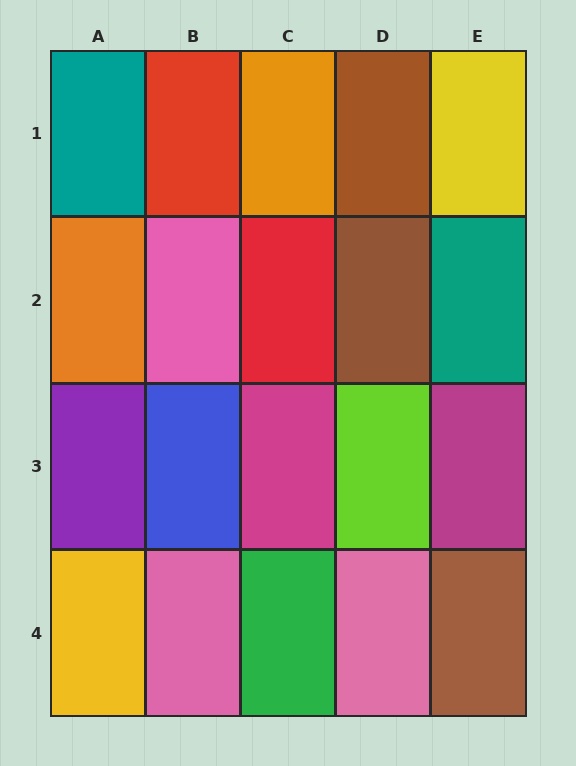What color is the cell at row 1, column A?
Teal.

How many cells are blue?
1 cell is blue.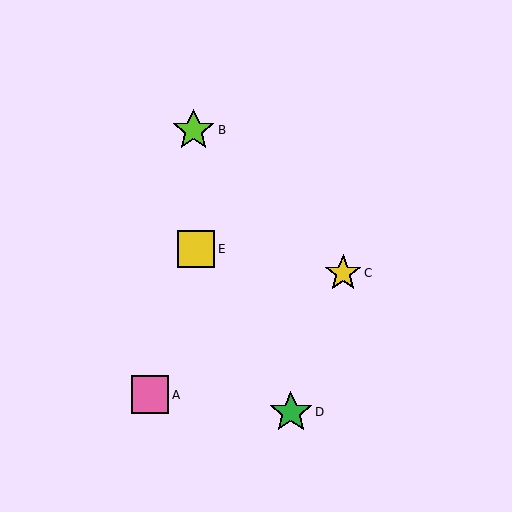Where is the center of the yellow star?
The center of the yellow star is at (343, 273).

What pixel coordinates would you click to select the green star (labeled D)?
Click at (291, 412) to select the green star D.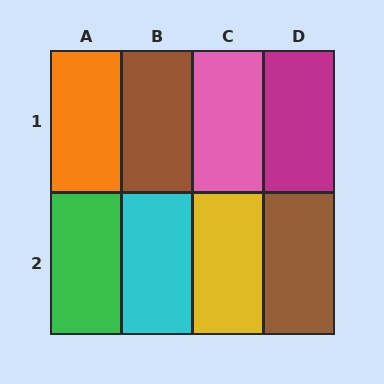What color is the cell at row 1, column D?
Magenta.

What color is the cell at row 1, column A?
Orange.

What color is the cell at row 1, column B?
Brown.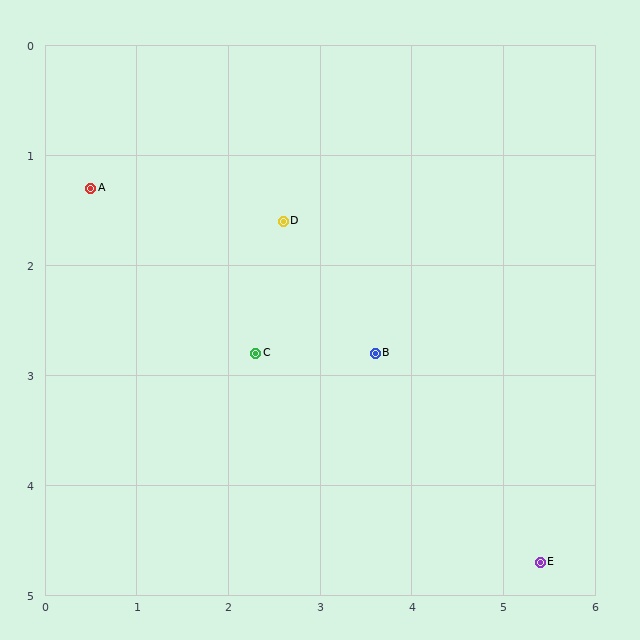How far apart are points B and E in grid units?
Points B and E are about 2.6 grid units apart.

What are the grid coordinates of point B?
Point B is at approximately (3.6, 2.8).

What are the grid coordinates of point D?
Point D is at approximately (2.6, 1.6).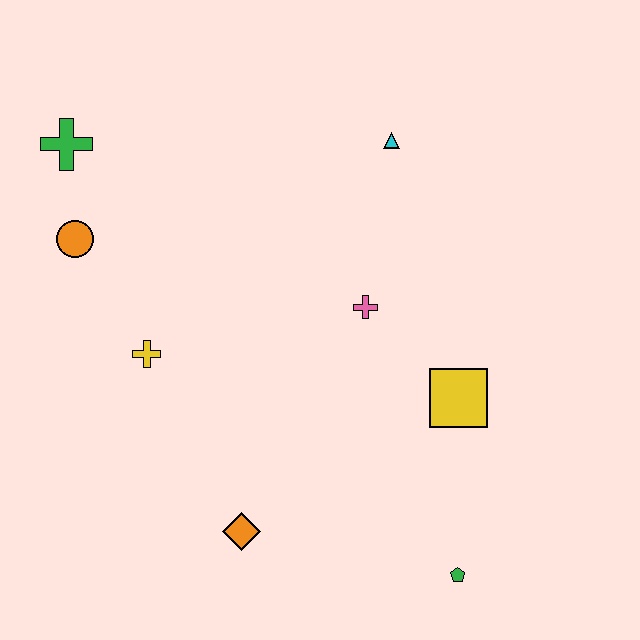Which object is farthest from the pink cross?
The green cross is farthest from the pink cross.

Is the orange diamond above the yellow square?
No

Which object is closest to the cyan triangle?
The pink cross is closest to the cyan triangle.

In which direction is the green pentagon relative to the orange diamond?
The green pentagon is to the right of the orange diamond.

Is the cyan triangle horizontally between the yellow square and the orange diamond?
Yes